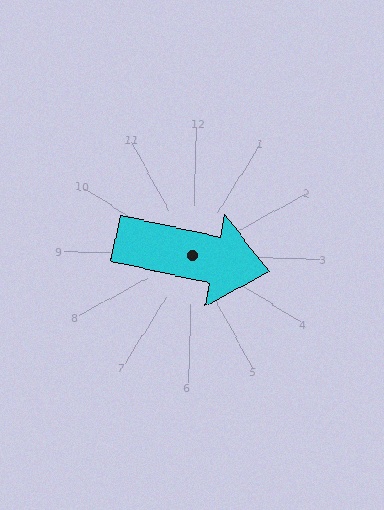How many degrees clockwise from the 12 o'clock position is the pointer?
Approximately 101 degrees.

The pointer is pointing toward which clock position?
Roughly 3 o'clock.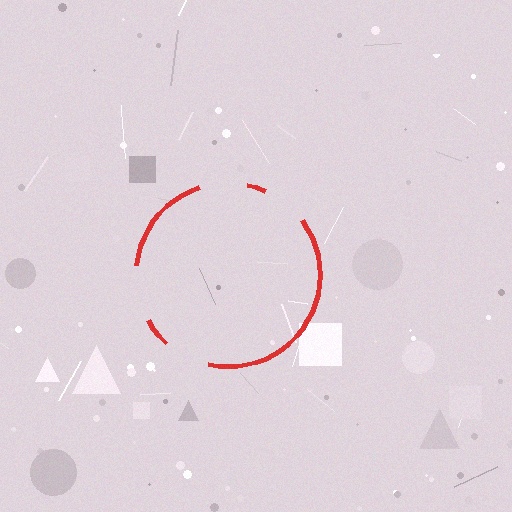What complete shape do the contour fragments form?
The contour fragments form a circle.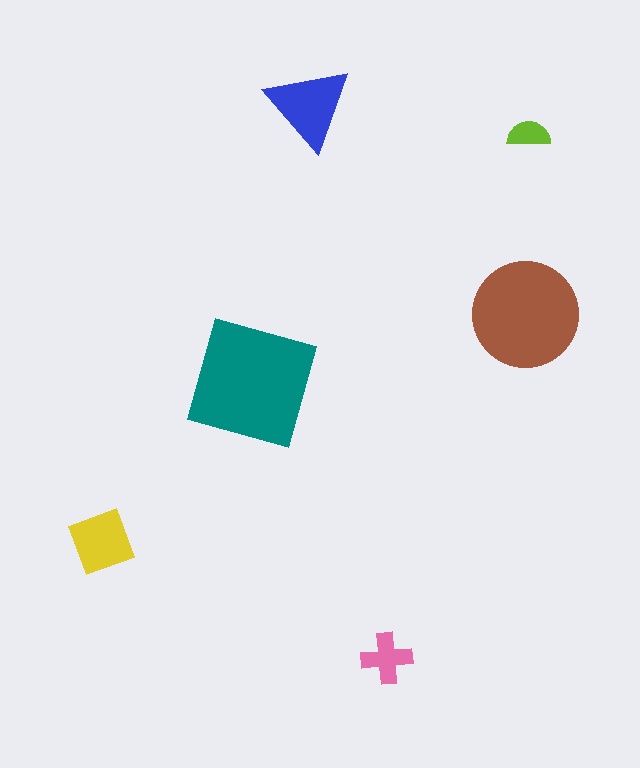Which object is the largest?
The teal square.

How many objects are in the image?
There are 6 objects in the image.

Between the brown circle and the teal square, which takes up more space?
The teal square.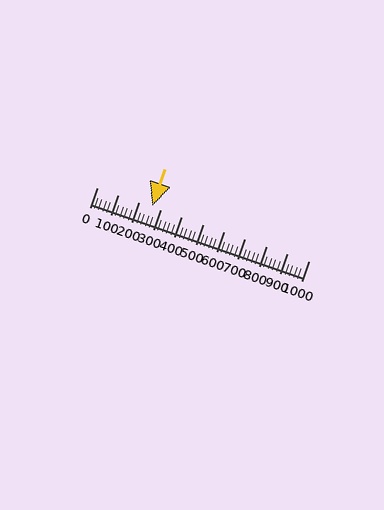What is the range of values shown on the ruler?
The ruler shows values from 0 to 1000.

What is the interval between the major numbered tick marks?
The major tick marks are spaced 100 units apart.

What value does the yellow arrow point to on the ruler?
The yellow arrow points to approximately 260.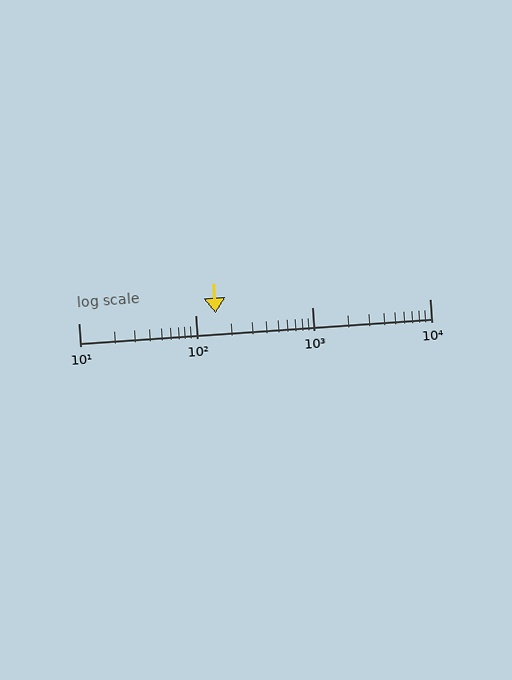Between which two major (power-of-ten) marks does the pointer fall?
The pointer is between 100 and 1000.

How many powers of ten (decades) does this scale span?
The scale spans 3 decades, from 10 to 10000.